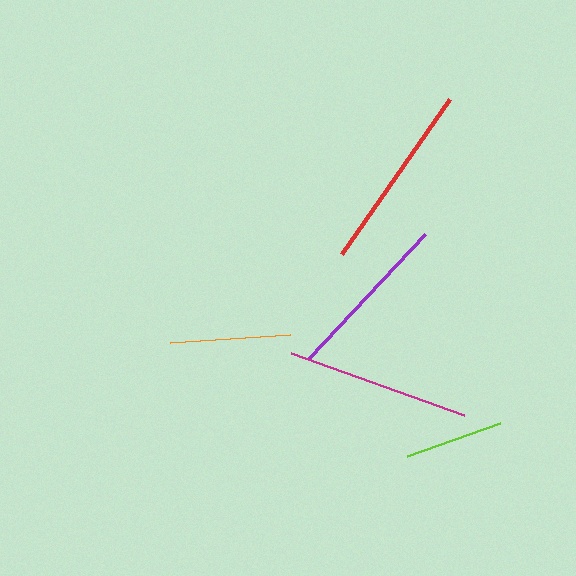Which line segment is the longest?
The red line is the longest at approximately 189 pixels.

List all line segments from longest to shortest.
From longest to shortest: red, magenta, purple, orange, lime.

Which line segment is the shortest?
The lime line is the shortest at approximately 98 pixels.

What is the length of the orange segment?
The orange segment is approximately 120 pixels long.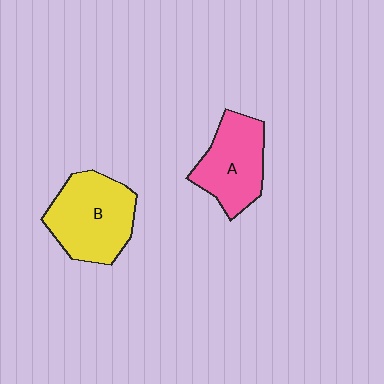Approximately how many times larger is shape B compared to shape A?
Approximately 1.2 times.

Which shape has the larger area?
Shape B (yellow).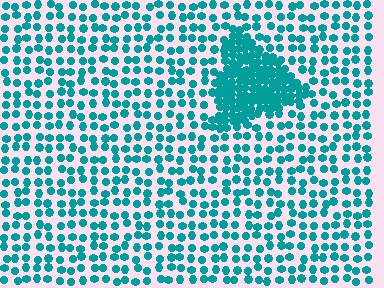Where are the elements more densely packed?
The elements are more densely packed inside the triangle boundary.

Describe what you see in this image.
The image contains small teal elements arranged at two different densities. A triangle-shaped region is visible where the elements are more densely packed than the surrounding area.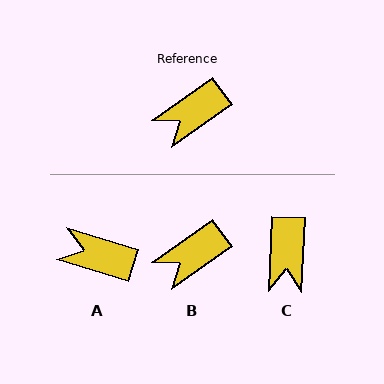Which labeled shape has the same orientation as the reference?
B.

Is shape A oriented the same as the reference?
No, it is off by about 52 degrees.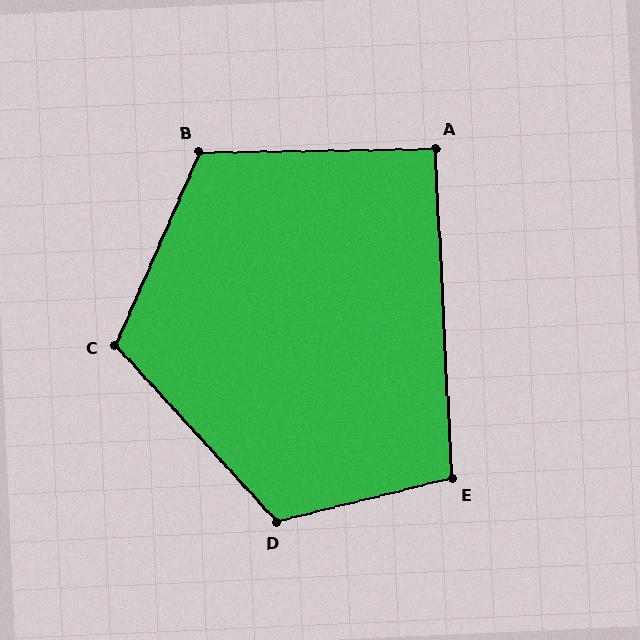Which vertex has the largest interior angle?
D, at approximately 119 degrees.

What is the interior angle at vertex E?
Approximately 101 degrees (obtuse).